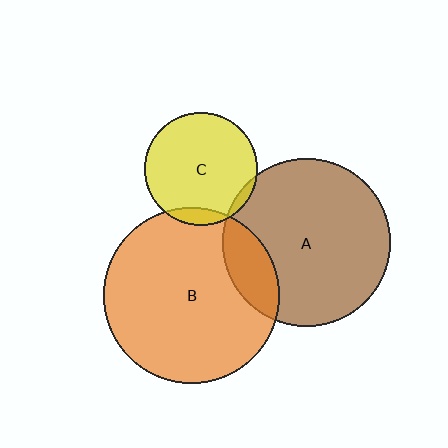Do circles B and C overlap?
Yes.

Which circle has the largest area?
Circle B (orange).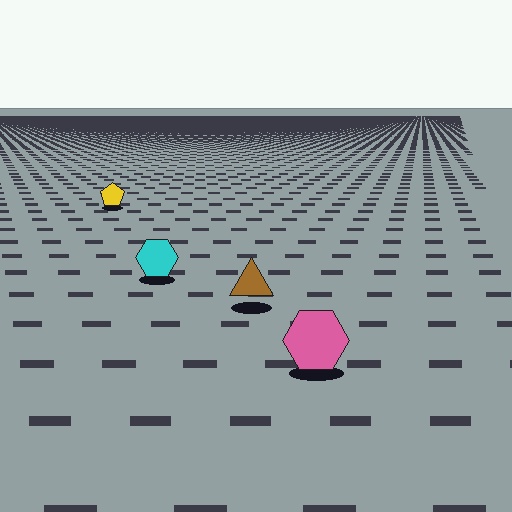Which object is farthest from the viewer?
The yellow pentagon is farthest from the viewer. It appears smaller and the ground texture around it is denser.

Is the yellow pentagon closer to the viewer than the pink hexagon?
No. The pink hexagon is closer — you can tell from the texture gradient: the ground texture is coarser near it.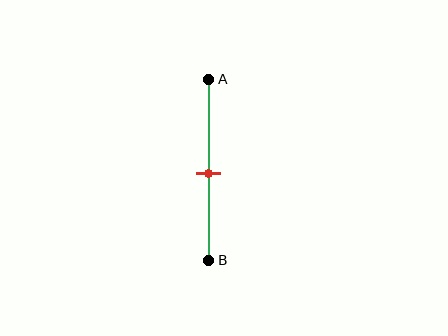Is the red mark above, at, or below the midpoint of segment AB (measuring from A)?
The red mark is approximately at the midpoint of segment AB.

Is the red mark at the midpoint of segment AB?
Yes, the mark is approximately at the midpoint.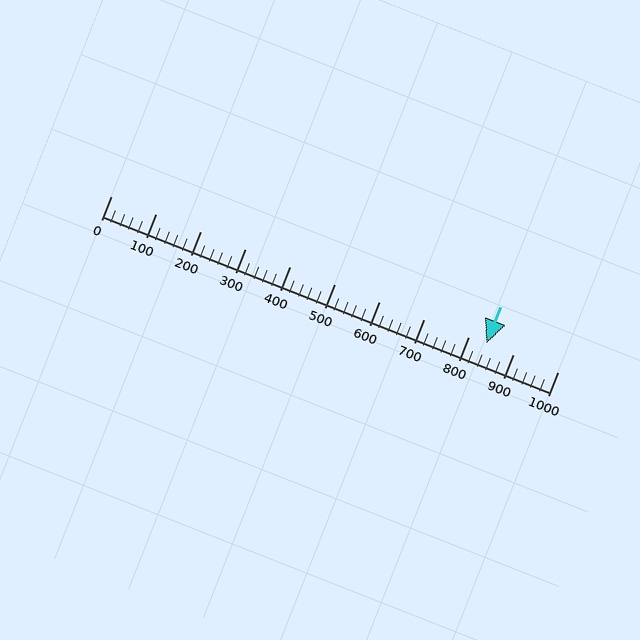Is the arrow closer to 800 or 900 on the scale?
The arrow is closer to 800.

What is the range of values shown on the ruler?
The ruler shows values from 0 to 1000.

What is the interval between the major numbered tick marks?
The major tick marks are spaced 100 units apart.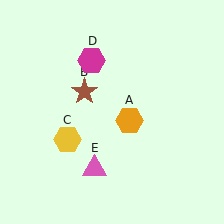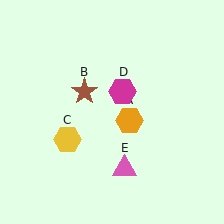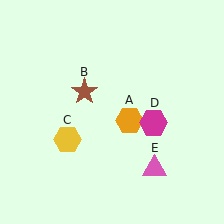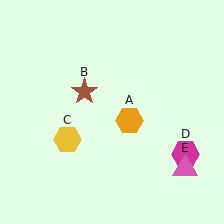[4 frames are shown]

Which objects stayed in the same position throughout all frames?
Orange hexagon (object A) and brown star (object B) and yellow hexagon (object C) remained stationary.